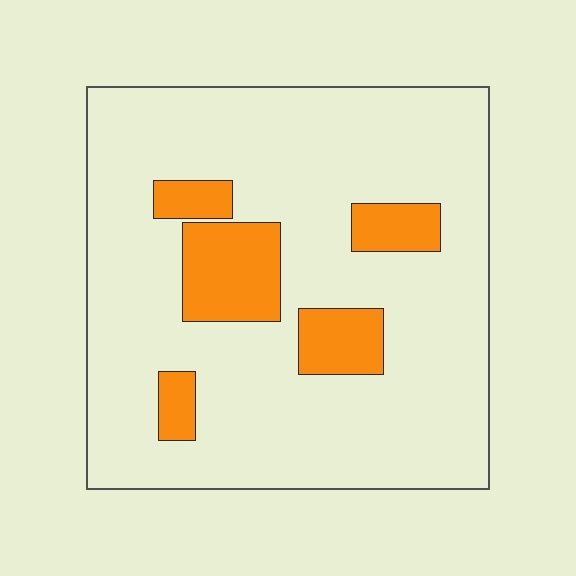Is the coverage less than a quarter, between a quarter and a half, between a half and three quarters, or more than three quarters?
Less than a quarter.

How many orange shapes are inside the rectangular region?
5.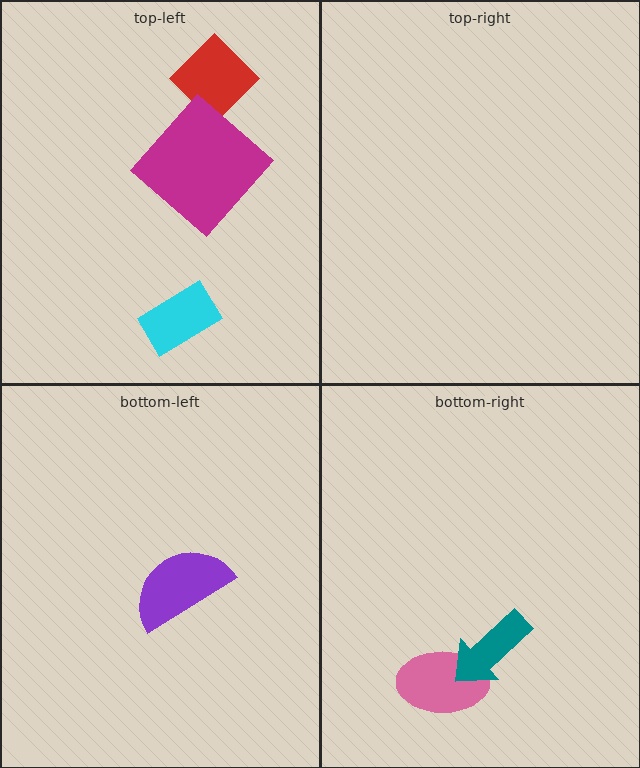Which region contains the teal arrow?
The bottom-right region.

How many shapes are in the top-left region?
3.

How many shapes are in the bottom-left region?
1.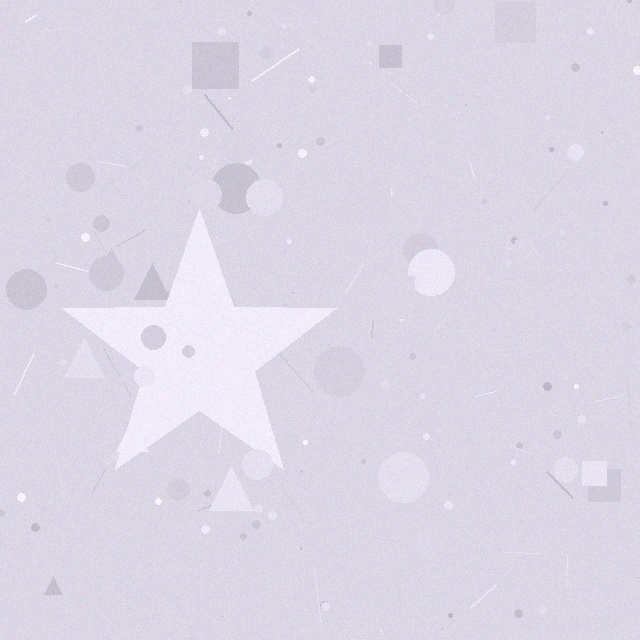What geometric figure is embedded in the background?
A star is embedded in the background.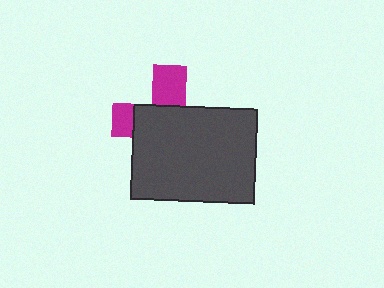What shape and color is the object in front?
The object in front is a dark gray rectangle.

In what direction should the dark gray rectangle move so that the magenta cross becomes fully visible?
The dark gray rectangle should move down. That is the shortest direction to clear the overlap and leave the magenta cross fully visible.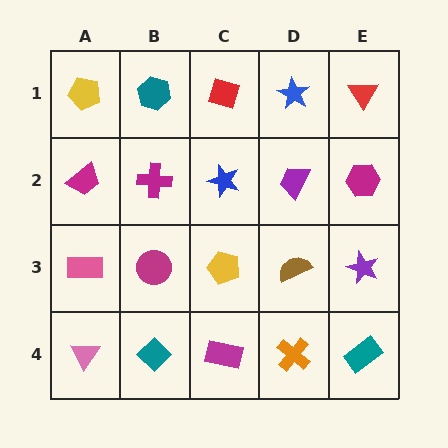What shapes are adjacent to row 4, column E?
A purple star (row 3, column E), an orange cross (row 4, column D).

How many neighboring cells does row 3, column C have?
4.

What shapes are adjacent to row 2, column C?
A red diamond (row 1, column C), a yellow pentagon (row 3, column C), a magenta cross (row 2, column B), a purple trapezoid (row 2, column D).